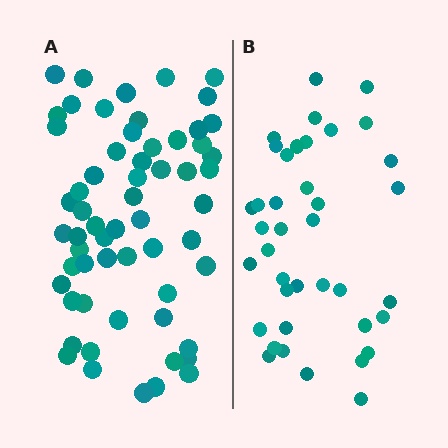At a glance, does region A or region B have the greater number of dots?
Region A (the left region) has more dots.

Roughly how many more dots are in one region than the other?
Region A has approximately 20 more dots than region B.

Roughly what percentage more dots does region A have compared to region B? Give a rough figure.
About 55% more.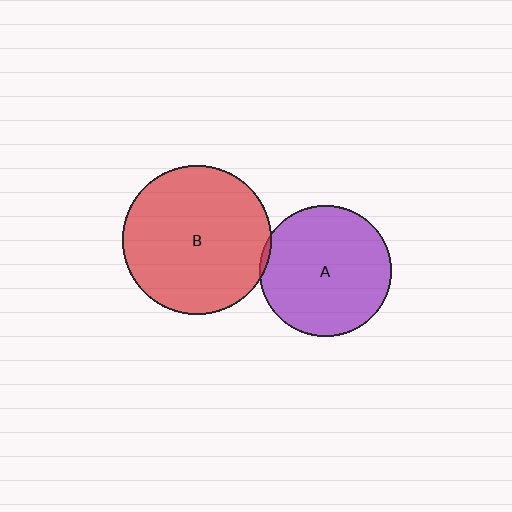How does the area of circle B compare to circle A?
Approximately 1.3 times.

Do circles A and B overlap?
Yes.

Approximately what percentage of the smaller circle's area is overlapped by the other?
Approximately 5%.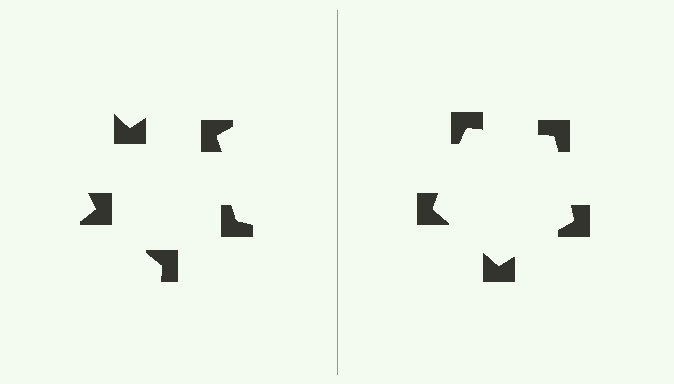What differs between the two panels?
The notched squares are positioned identically on both sides; only the wedge orientations differ. On the right they align to a pentagon; on the left they are misaligned.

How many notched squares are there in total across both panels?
10 — 5 on each side.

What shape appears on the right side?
An illusory pentagon.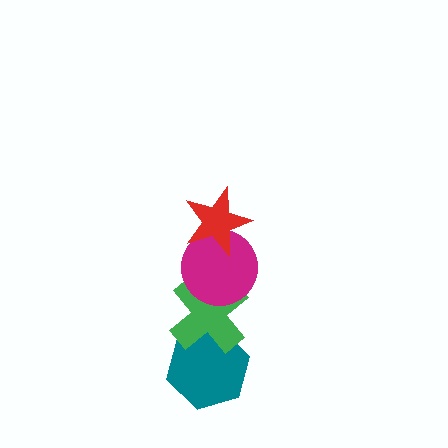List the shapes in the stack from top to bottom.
From top to bottom: the red star, the magenta circle, the green cross, the teal hexagon.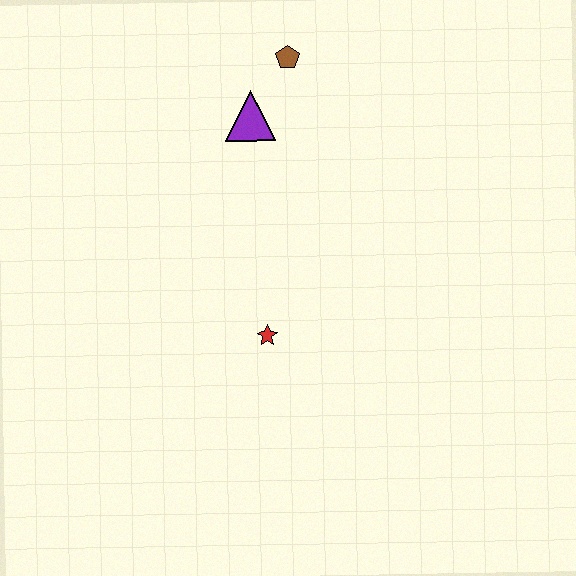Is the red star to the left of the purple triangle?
No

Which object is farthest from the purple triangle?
The red star is farthest from the purple triangle.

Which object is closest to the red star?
The purple triangle is closest to the red star.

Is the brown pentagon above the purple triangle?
Yes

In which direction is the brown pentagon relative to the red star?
The brown pentagon is above the red star.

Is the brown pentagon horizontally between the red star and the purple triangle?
No